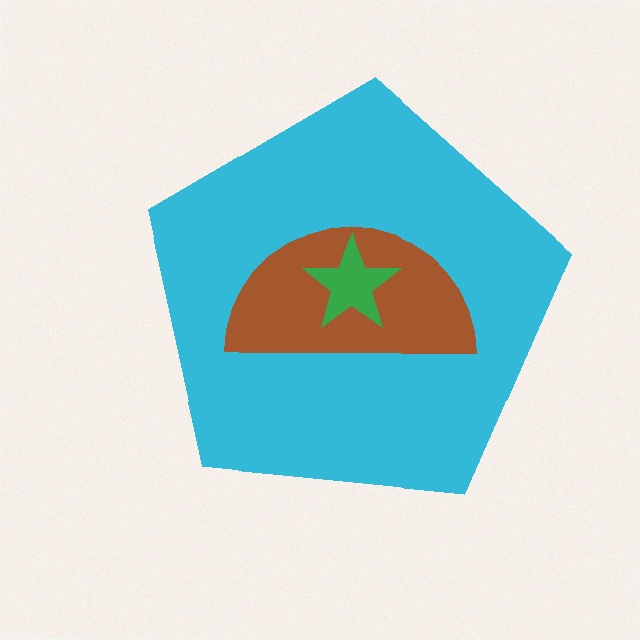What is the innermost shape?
The green star.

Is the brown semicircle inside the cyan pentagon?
Yes.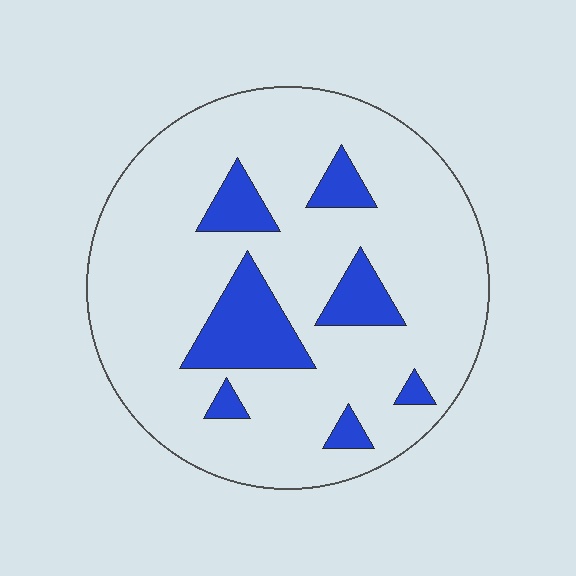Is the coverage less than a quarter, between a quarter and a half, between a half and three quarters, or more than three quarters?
Less than a quarter.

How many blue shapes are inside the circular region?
7.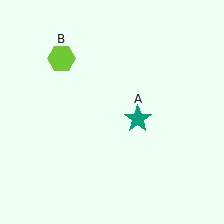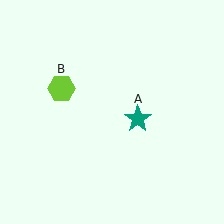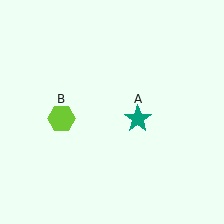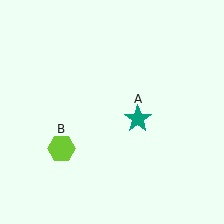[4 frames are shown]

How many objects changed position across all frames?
1 object changed position: lime hexagon (object B).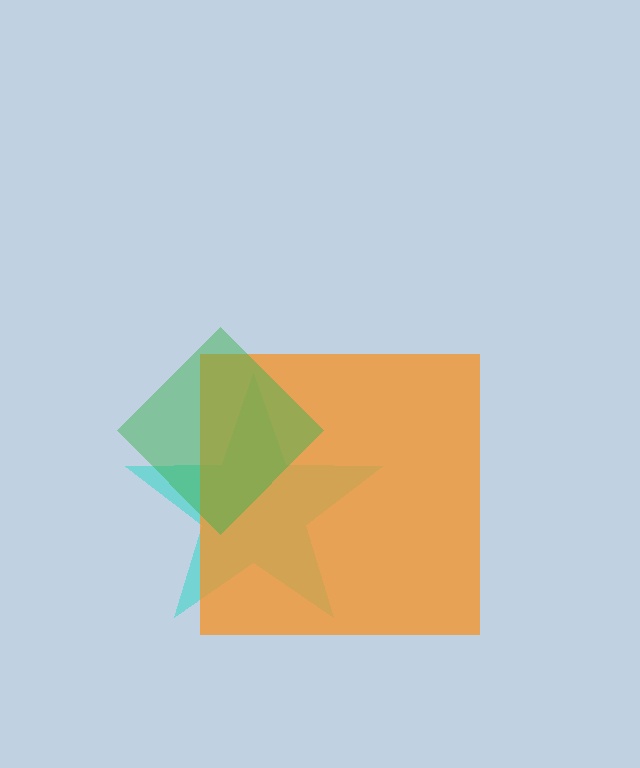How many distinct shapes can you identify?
There are 3 distinct shapes: a cyan star, an orange square, a green diamond.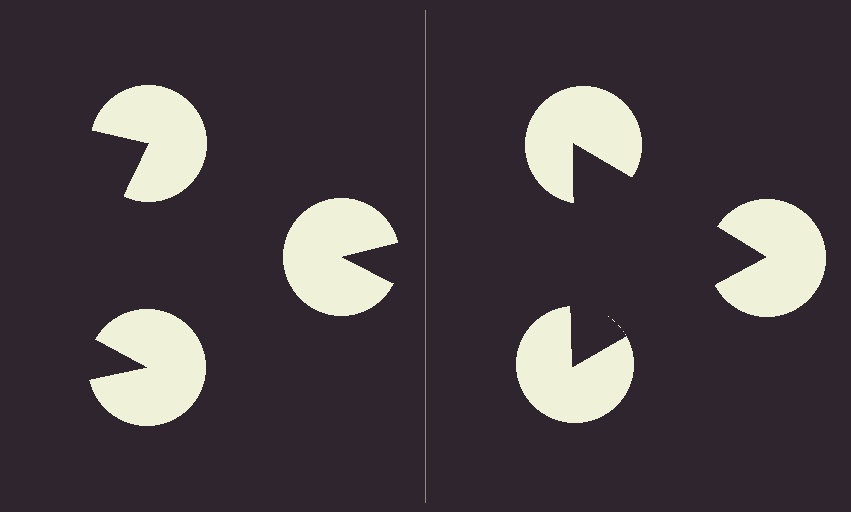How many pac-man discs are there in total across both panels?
6 — 3 on each side.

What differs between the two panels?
The pac-man discs are positioned identically on both sides; only the wedge orientations differ. On the right they align to a triangle; on the left they are misaligned.